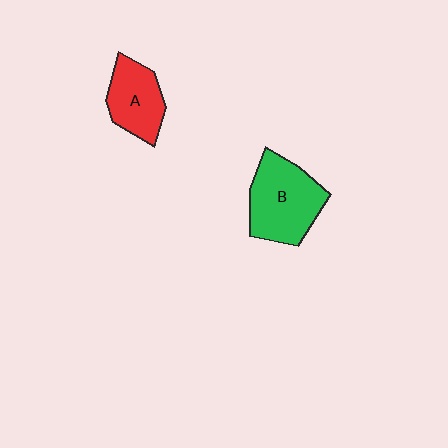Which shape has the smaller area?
Shape A (red).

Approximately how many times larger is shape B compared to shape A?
Approximately 1.4 times.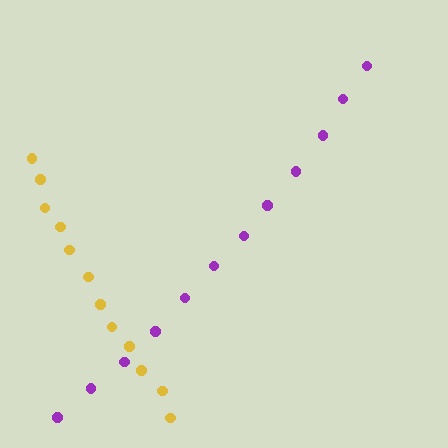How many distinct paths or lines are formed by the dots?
There are 2 distinct paths.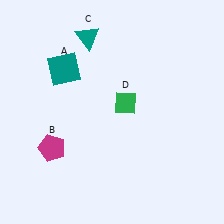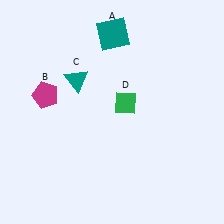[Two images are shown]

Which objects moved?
The objects that moved are: the teal square (A), the magenta pentagon (B), the teal triangle (C).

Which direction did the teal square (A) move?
The teal square (A) moved right.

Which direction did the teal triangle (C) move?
The teal triangle (C) moved down.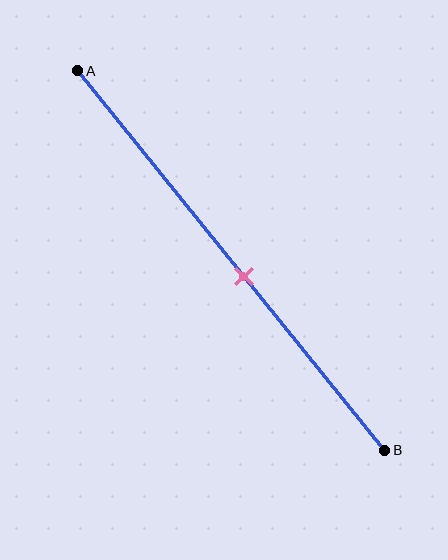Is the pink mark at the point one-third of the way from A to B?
No, the mark is at about 55% from A, not at the 33% one-third point.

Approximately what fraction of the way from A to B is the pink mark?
The pink mark is approximately 55% of the way from A to B.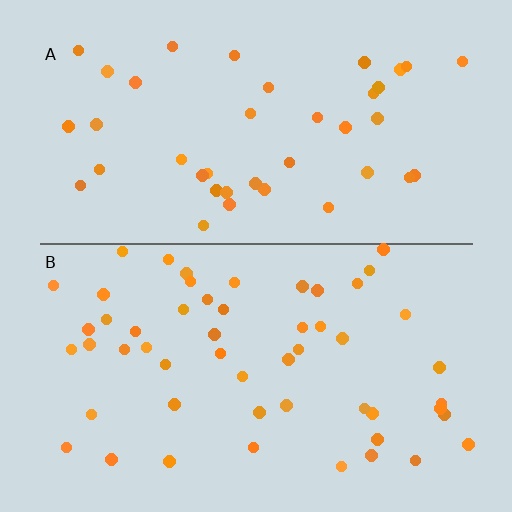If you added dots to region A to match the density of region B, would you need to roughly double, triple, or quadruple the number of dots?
Approximately double.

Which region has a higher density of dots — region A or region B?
B (the bottom).